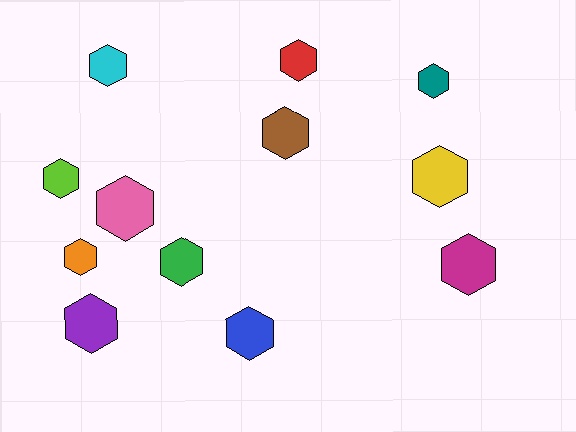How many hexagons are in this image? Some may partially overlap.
There are 12 hexagons.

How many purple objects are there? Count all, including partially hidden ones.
There is 1 purple object.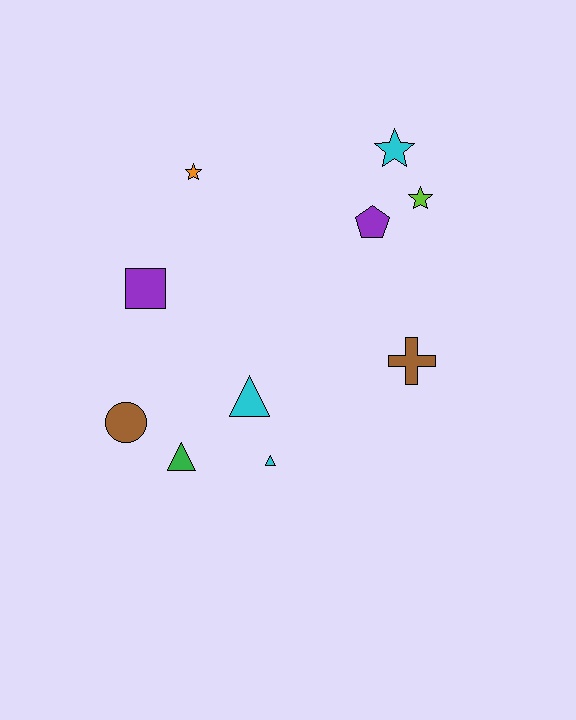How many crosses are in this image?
There is 1 cross.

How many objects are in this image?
There are 10 objects.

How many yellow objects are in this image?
There are no yellow objects.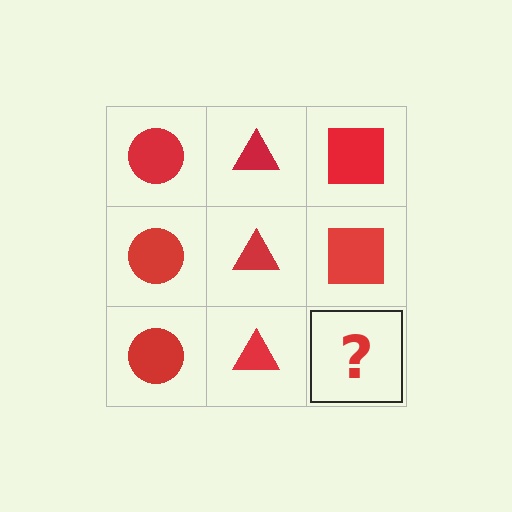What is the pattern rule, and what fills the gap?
The rule is that each column has a consistent shape. The gap should be filled with a red square.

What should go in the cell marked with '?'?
The missing cell should contain a red square.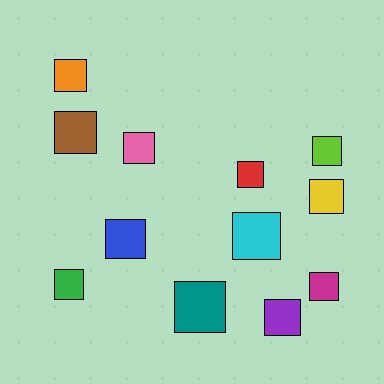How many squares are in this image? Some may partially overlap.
There are 12 squares.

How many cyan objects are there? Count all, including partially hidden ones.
There is 1 cyan object.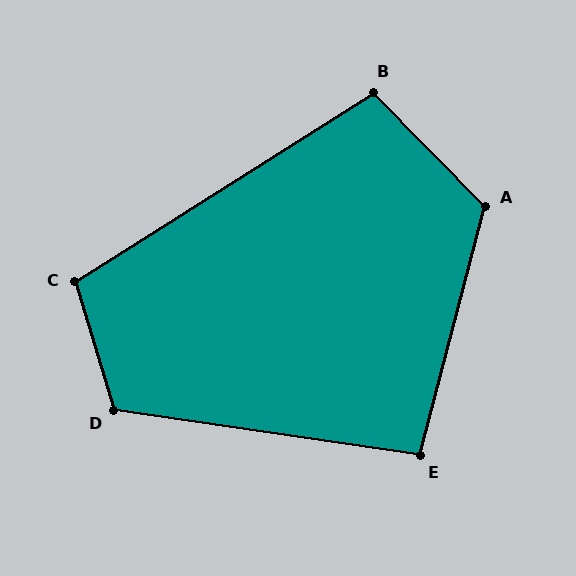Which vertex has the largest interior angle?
A, at approximately 121 degrees.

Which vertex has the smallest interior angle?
E, at approximately 96 degrees.